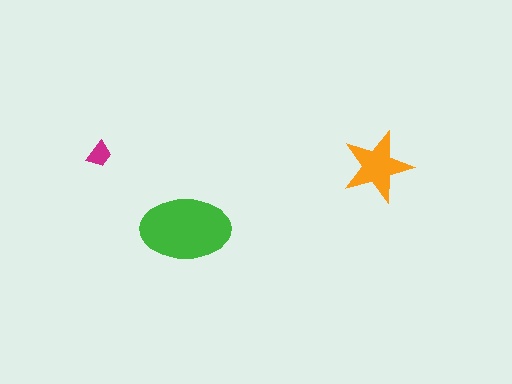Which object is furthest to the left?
The magenta trapezoid is leftmost.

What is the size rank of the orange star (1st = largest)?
2nd.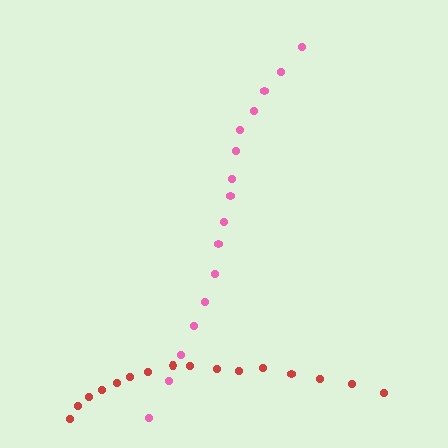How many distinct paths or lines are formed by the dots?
There are 2 distinct paths.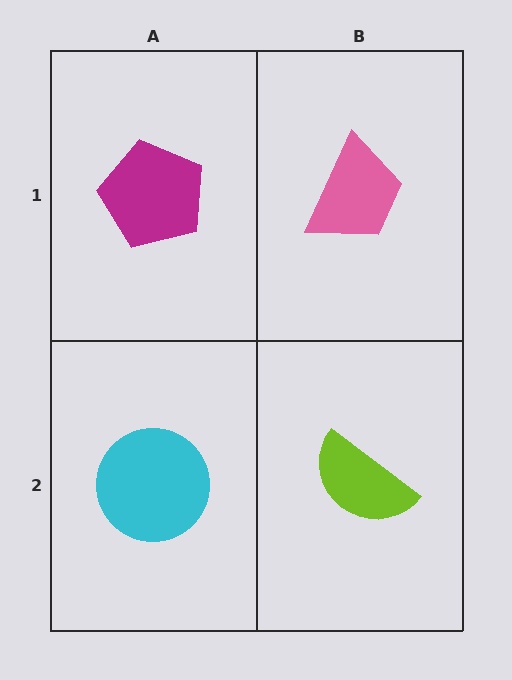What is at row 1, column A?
A magenta pentagon.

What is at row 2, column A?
A cyan circle.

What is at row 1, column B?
A pink trapezoid.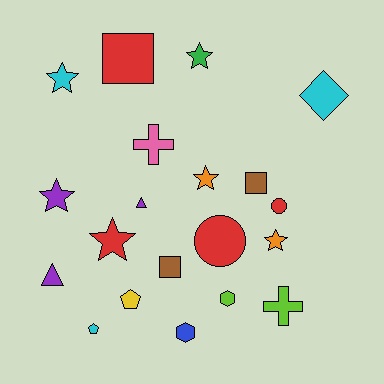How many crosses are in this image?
There are 2 crosses.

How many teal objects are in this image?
There are no teal objects.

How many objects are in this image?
There are 20 objects.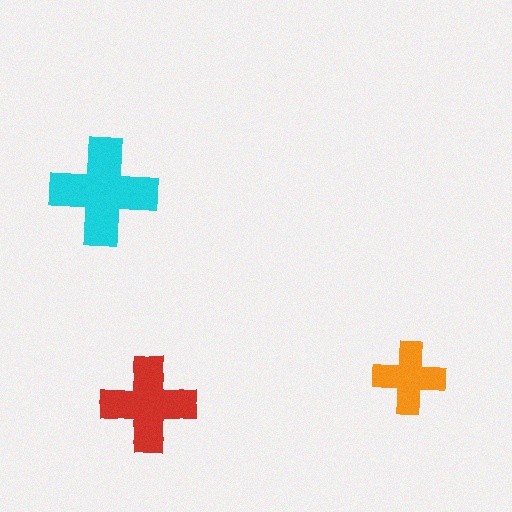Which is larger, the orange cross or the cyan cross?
The cyan one.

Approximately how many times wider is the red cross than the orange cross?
About 1.5 times wider.